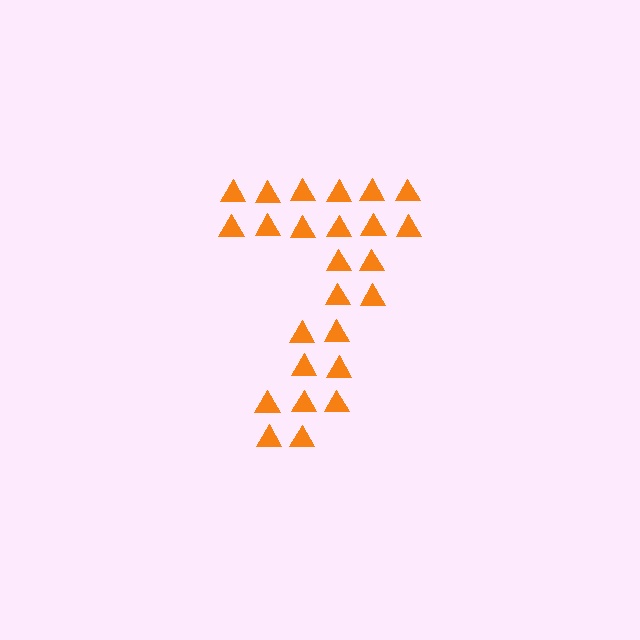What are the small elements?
The small elements are triangles.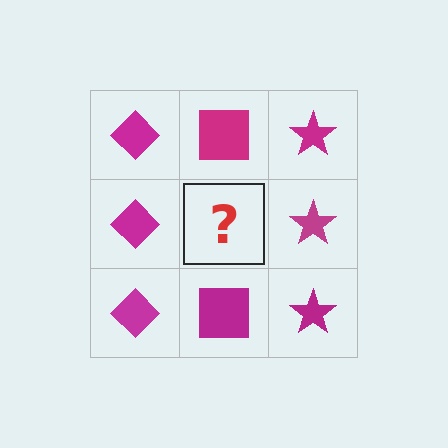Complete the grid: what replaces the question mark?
The question mark should be replaced with a magenta square.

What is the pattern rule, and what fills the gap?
The rule is that each column has a consistent shape. The gap should be filled with a magenta square.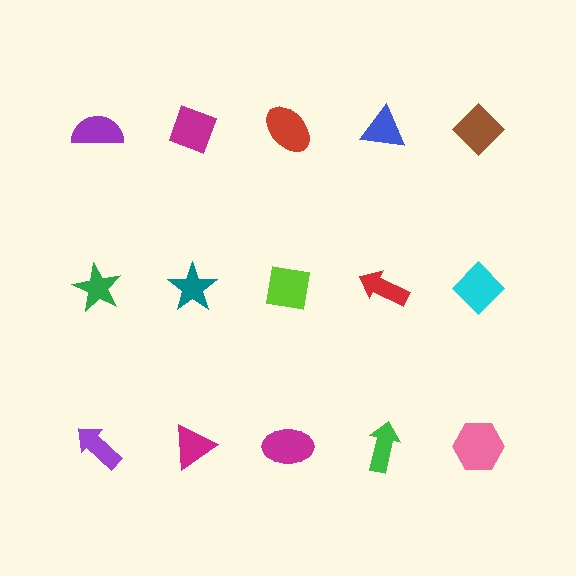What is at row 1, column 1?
A purple semicircle.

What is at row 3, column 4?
A green arrow.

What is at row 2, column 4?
A red arrow.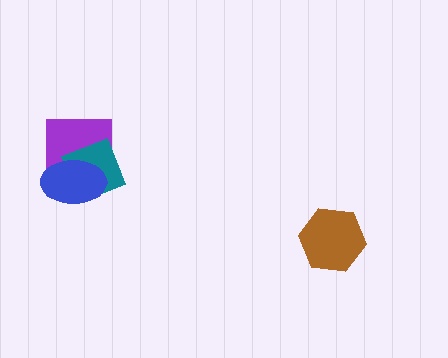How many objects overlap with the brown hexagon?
0 objects overlap with the brown hexagon.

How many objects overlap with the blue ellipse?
2 objects overlap with the blue ellipse.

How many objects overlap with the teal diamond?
2 objects overlap with the teal diamond.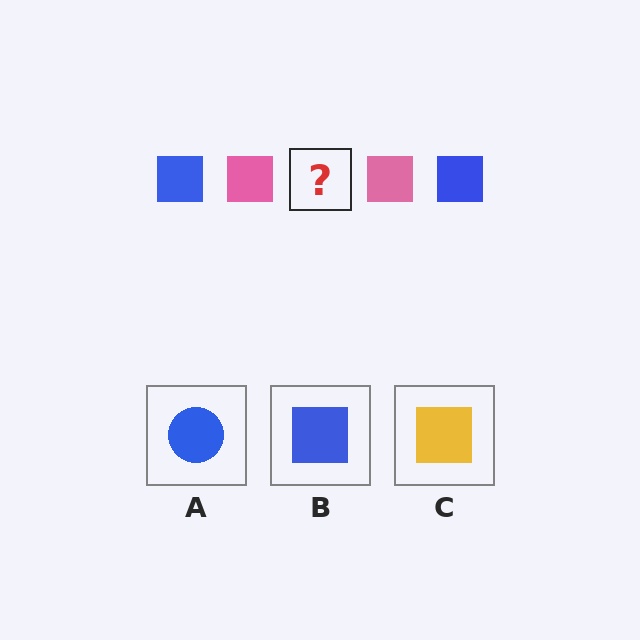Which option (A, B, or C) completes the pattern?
B.